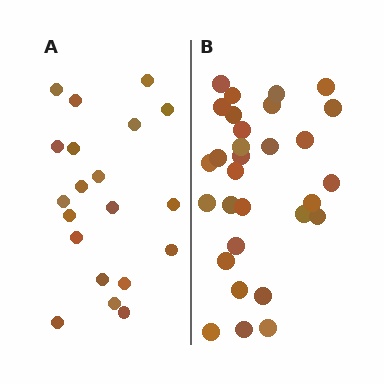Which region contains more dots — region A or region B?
Region B (the right region) has more dots.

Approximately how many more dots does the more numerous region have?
Region B has roughly 10 or so more dots than region A.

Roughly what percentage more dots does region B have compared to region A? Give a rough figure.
About 50% more.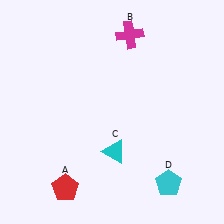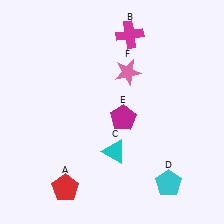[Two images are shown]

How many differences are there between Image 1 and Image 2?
There are 2 differences between the two images.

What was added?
A magenta pentagon (E), a pink star (F) were added in Image 2.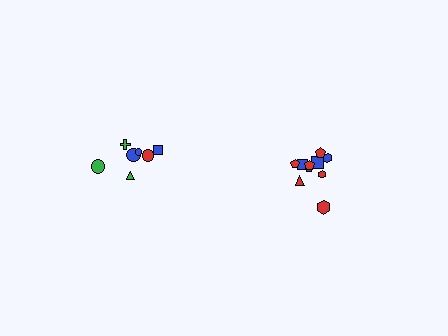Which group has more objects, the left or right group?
The right group.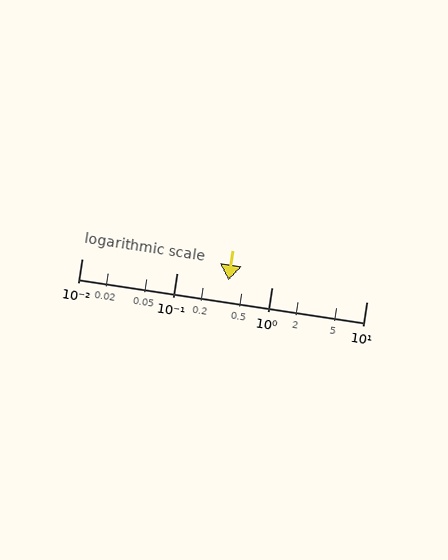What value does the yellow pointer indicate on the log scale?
The pointer indicates approximately 0.35.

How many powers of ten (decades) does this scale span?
The scale spans 3 decades, from 0.01 to 10.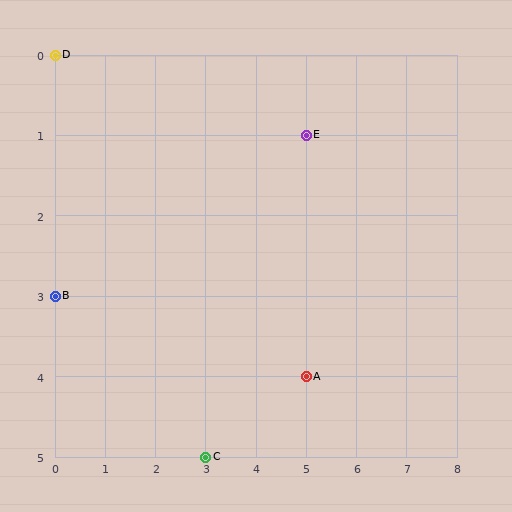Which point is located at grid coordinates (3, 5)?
Point C is at (3, 5).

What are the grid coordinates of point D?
Point D is at grid coordinates (0, 0).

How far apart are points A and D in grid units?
Points A and D are 5 columns and 4 rows apart (about 6.4 grid units diagonally).